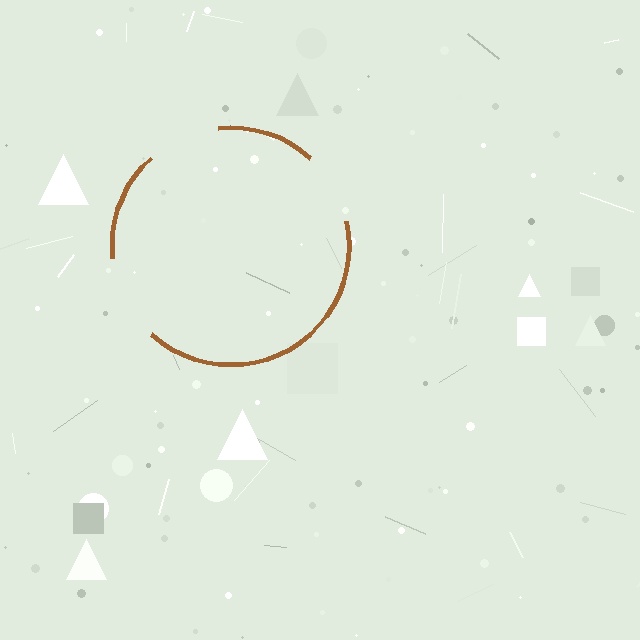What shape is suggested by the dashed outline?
The dashed outline suggests a circle.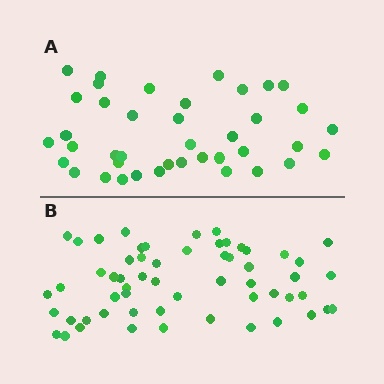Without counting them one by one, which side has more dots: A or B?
Region B (the bottom region) has more dots.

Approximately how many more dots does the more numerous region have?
Region B has approximately 20 more dots than region A.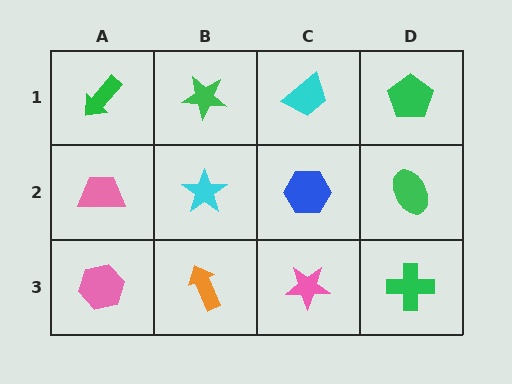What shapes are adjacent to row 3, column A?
A pink trapezoid (row 2, column A), an orange arrow (row 3, column B).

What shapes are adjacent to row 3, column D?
A green ellipse (row 2, column D), a pink star (row 3, column C).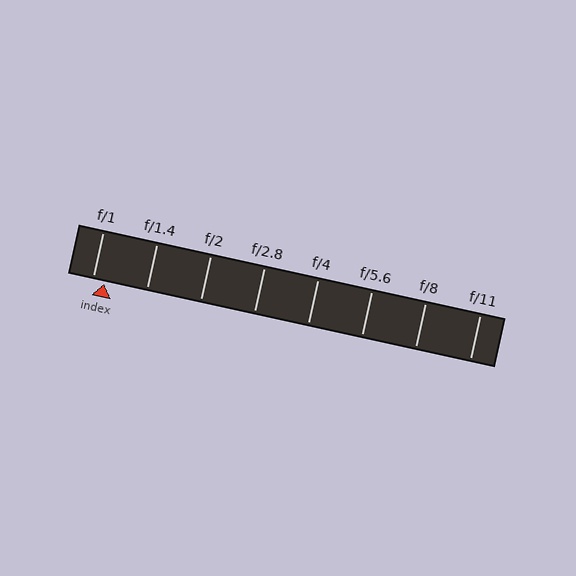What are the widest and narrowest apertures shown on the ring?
The widest aperture shown is f/1 and the narrowest is f/11.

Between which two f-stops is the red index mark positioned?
The index mark is between f/1 and f/1.4.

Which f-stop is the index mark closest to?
The index mark is closest to f/1.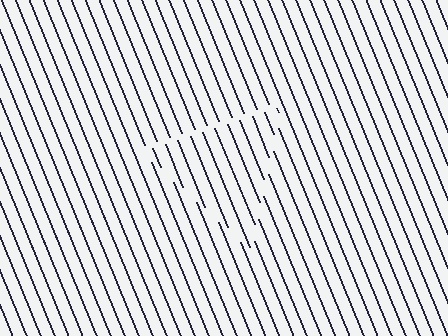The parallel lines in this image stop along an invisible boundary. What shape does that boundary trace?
An illusory triangle. The interior of the shape contains the same grating, shifted by half a period — the contour is defined by the phase discontinuity where line-ends from the inner and outer gratings abut.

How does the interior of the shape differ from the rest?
The interior of the shape contains the same grating, shifted by half a period — the contour is defined by the phase discontinuity where line-ends from the inner and outer gratings abut.